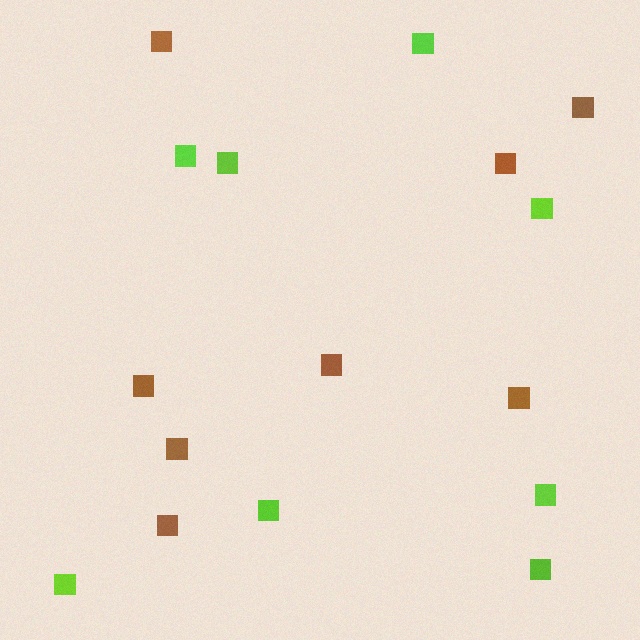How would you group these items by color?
There are 2 groups: one group of lime squares (8) and one group of brown squares (8).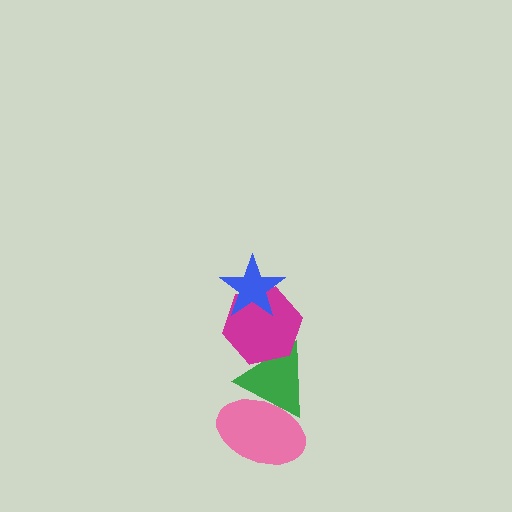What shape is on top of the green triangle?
The magenta hexagon is on top of the green triangle.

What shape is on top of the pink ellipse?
The green triangle is on top of the pink ellipse.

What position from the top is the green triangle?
The green triangle is 3rd from the top.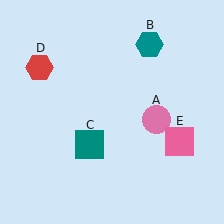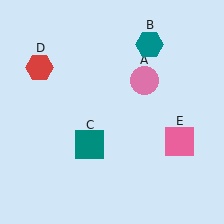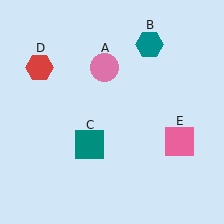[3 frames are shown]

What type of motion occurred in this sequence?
The pink circle (object A) rotated counterclockwise around the center of the scene.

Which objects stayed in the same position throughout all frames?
Teal hexagon (object B) and teal square (object C) and red hexagon (object D) and pink square (object E) remained stationary.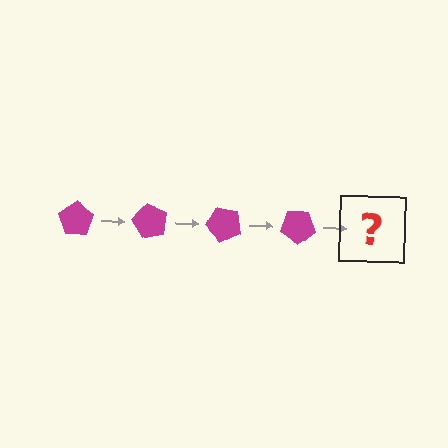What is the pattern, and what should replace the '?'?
The pattern is that the pentagon rotates 60 degrees each step. The '?' should be a magenta pentagon rotated 240 degrees.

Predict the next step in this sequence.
The next step is a magenta pentagon rotated 240 degrees.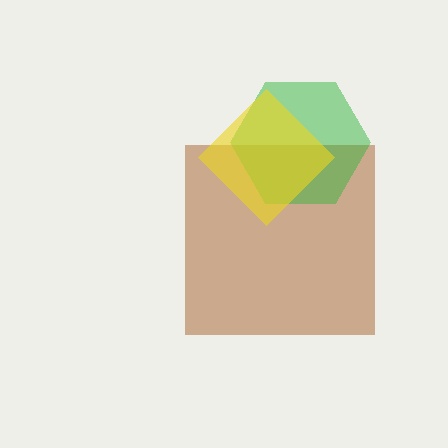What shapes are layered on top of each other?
The layered shapes are: a brown square, a green hexagon, a yellow diamond.